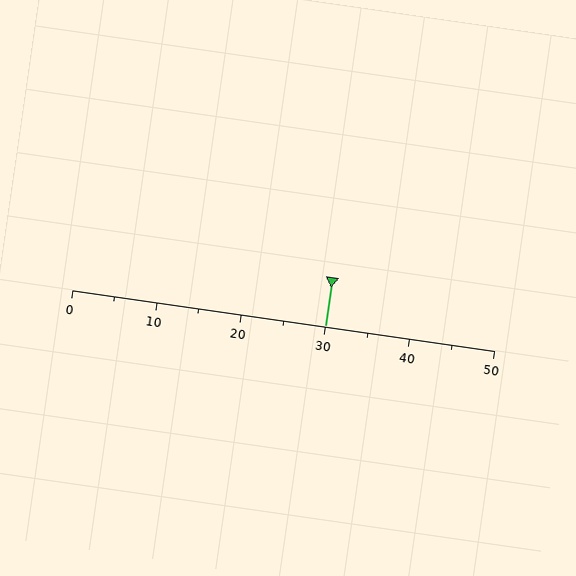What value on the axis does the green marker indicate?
The marker indicates approximately 30.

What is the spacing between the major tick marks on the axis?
The major ticks are spaced 10 apart.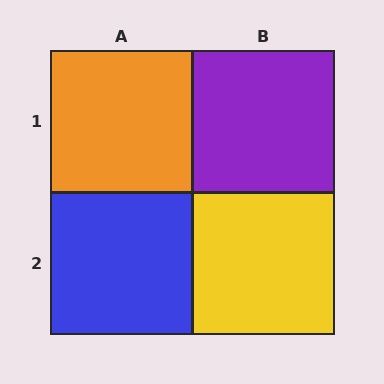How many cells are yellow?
1 cell is yellow.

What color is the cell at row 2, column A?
Blue.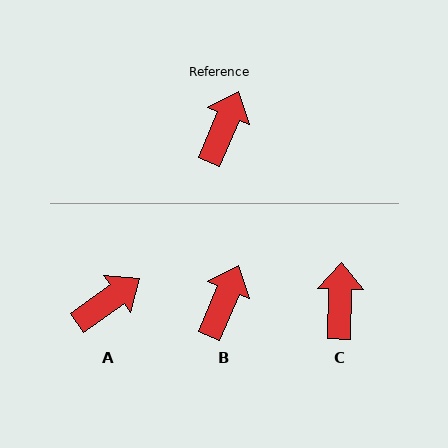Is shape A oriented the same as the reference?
No, it is off by about 31 degrees.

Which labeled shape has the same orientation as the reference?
B.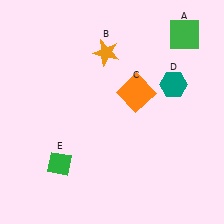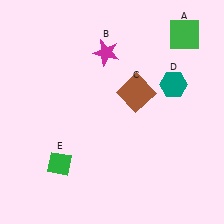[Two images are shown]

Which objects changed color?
B changed from orange to magenta. C changed from orange to brown.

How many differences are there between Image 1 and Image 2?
There are 2 differences between the two images.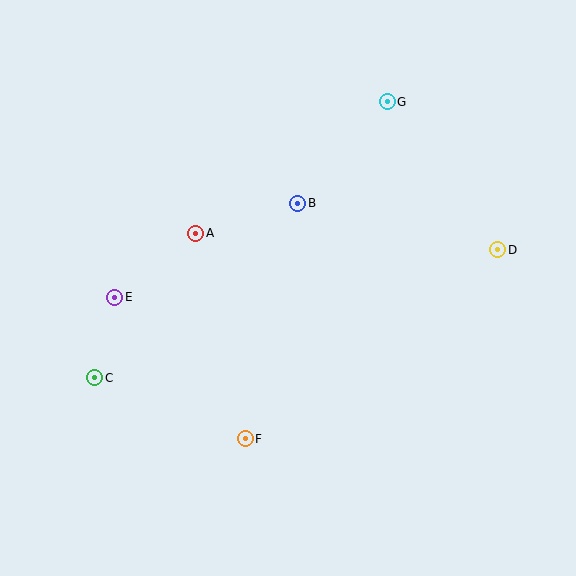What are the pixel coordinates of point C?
Point C is at (95, 378).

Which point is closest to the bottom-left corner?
Point C is closest to the bottom-left corner.